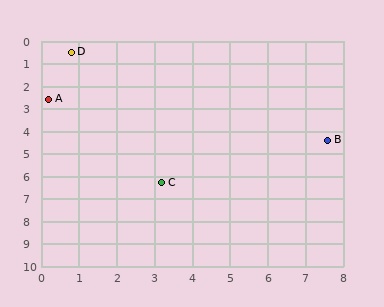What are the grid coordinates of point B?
Point B is at approximately (7.6, 4.4).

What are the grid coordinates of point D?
Point D is at approximately (0.8, 0.5).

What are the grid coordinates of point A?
Point A is at approximately (0.2, 2.6).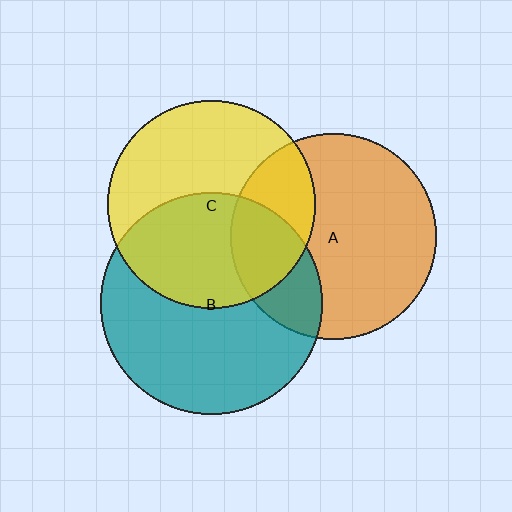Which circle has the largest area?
Circle B (teal).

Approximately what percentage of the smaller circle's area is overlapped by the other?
Approximately 30%.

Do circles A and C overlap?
Yes.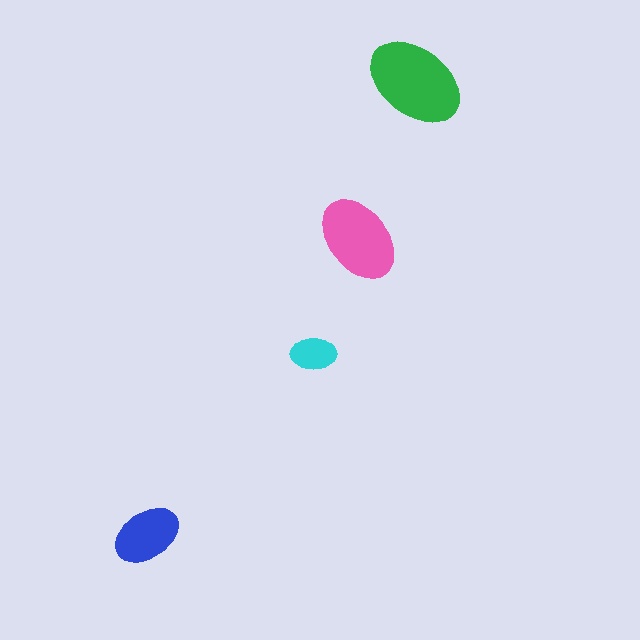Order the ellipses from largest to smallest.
the green one, the pink one, the blue one, the cyan one.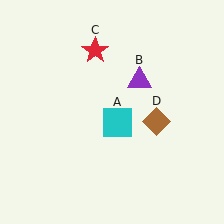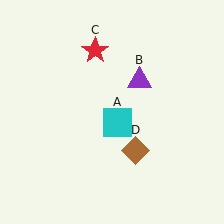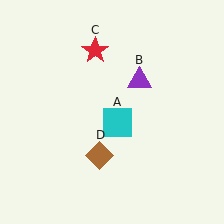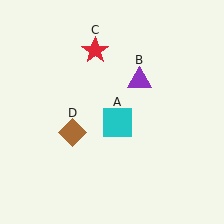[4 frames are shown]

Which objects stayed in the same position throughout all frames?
Cyan square (object A) and purple triangle (object B) and red star (object C) remained stationary.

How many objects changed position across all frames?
1 object changed position: brown diamond (object D).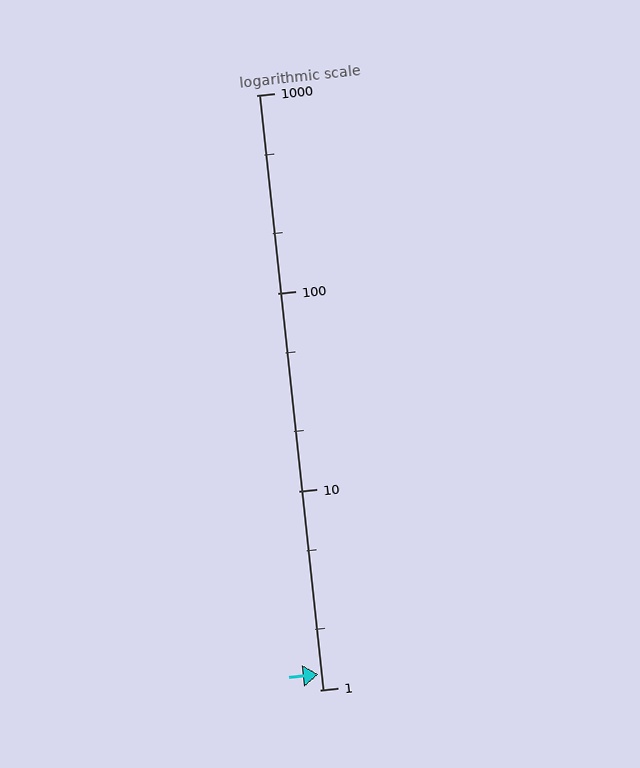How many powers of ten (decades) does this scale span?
The scale spans 3 decades, from 1 to 1000.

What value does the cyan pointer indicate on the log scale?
The pointer indicates approximately 1.2.